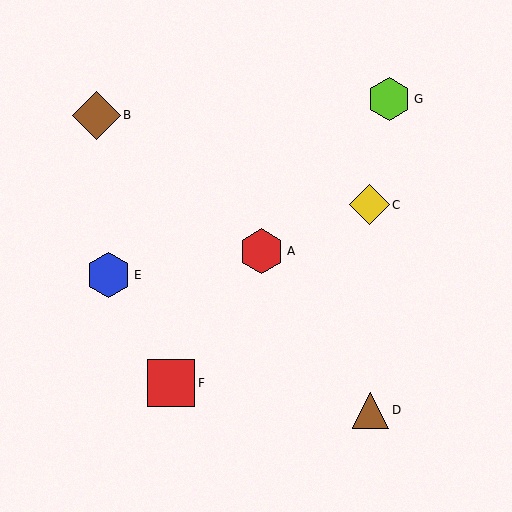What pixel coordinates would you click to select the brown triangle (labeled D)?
Click at (371, 410) to select the brown triangle D.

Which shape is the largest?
The brown diamond (labeled B) is the largest.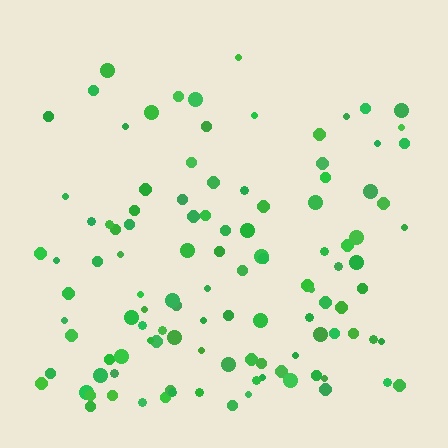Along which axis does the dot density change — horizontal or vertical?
Vertical.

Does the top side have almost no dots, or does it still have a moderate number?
Still a moderate number, just noticeably fewer than the bottom.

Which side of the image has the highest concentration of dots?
The bottom.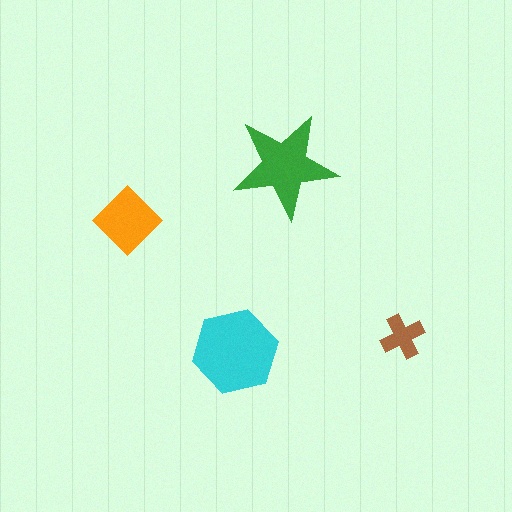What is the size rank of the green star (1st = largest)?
2nd.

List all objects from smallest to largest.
The brown cross, the orange diamond, the green star, the cyan hexagon.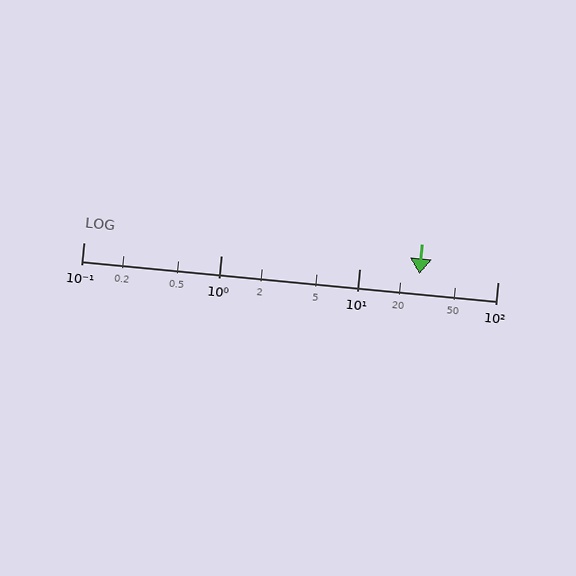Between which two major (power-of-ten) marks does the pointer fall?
The pointer is between 10 and 100.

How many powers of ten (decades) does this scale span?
The scale spans 3 decades, from 0.1 to 100.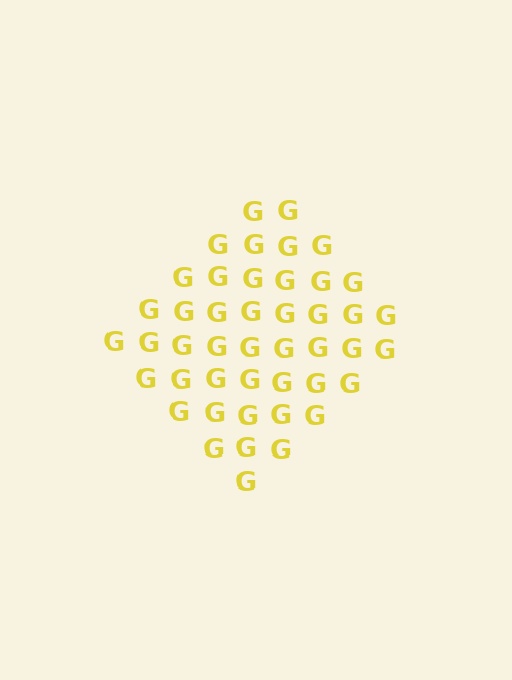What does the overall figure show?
The overall figure shows a diamond.